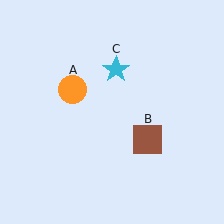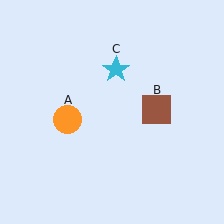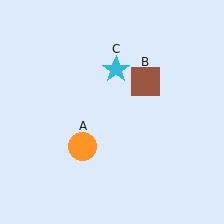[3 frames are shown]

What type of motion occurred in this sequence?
The orange circle (object A), brown square (object B) rotated counterclockwise around the center of the scene.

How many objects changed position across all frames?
2 objects changed position: orange circle (object A), brown square (object B).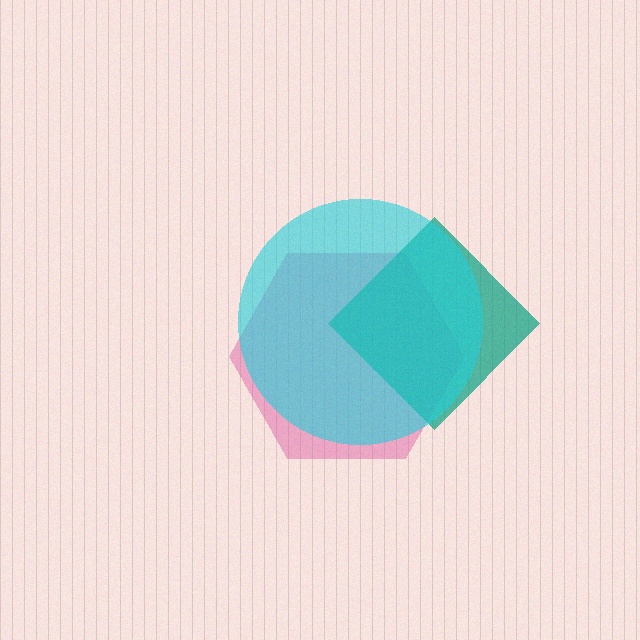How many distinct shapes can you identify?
There are 3 distinct shapes: a pink hexagon, a teal diamond, a cyan circle.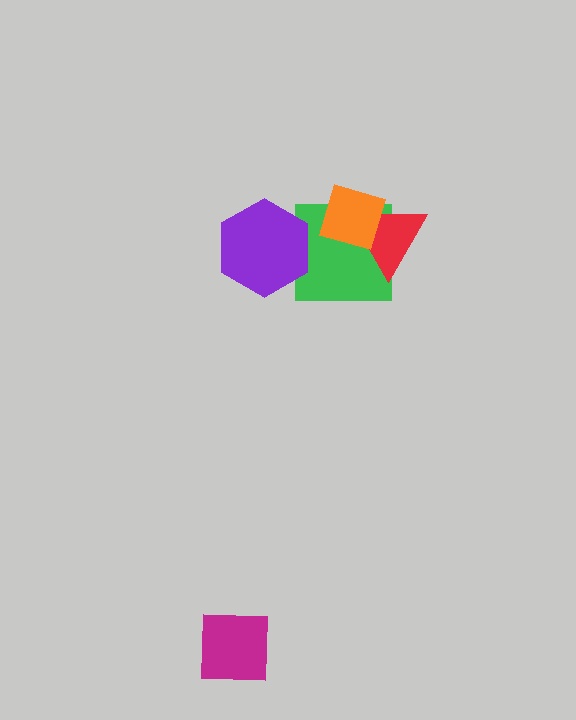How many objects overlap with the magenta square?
0 objects overlap with the magenta square.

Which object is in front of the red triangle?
The orange diamond is in front of the red triangle.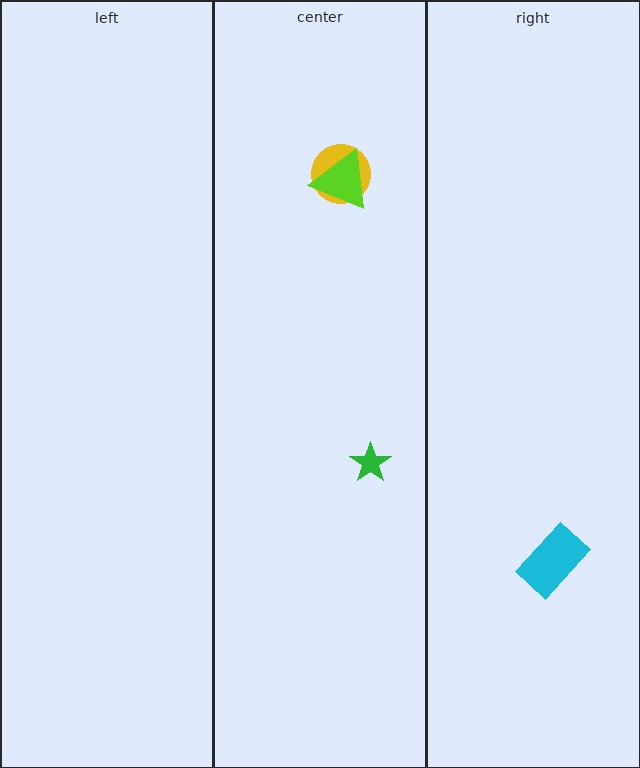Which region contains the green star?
The center region.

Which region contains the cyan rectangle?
The right region.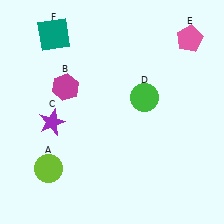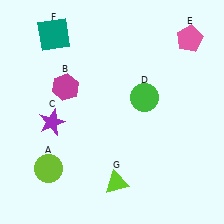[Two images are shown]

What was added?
A lime triangle (G) was added in Image 2.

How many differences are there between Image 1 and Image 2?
There is 1 difference between the two images.